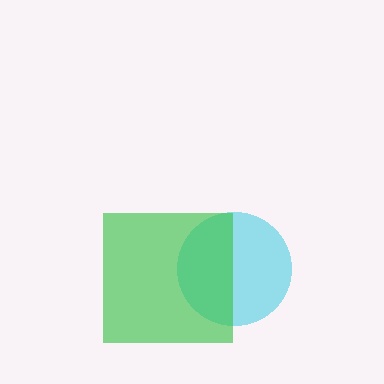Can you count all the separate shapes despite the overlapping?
Yes, there are 2 separate shapes.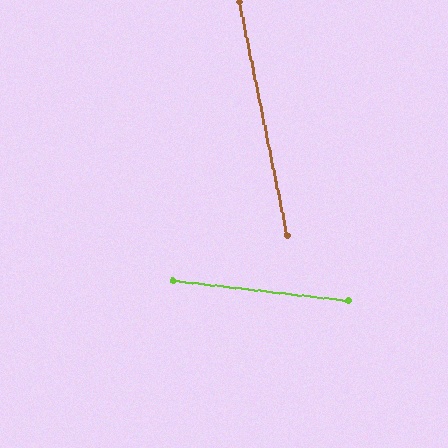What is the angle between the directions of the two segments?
Approximately 72 degrees.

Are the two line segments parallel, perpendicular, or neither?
Neither parallel nor perpendicular — they differ by about 72°.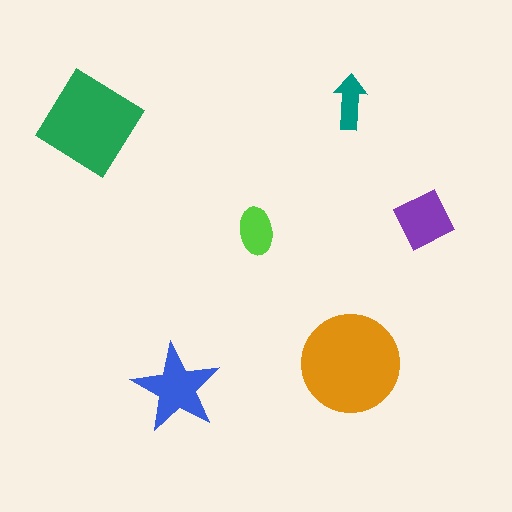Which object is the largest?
The orange circle.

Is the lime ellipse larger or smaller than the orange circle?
Smaller.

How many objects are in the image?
There are 6 objects in the image.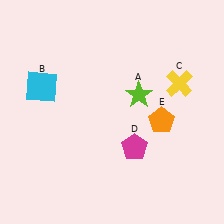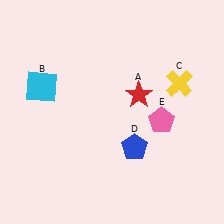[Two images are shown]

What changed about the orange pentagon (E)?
In Image 1, E is orange. In Image 2, it changed to pink.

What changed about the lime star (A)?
In Image 1, A is lime. In Image 2, it changed to red.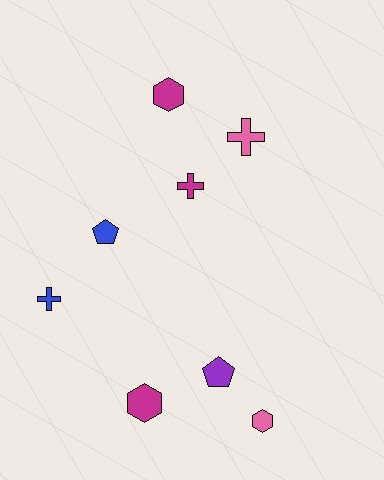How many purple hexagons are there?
There are no purple hexagons.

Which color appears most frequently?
Magenta, with 3 objects.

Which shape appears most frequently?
Hexagon, with 3 objects.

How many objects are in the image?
There are 8 objects.